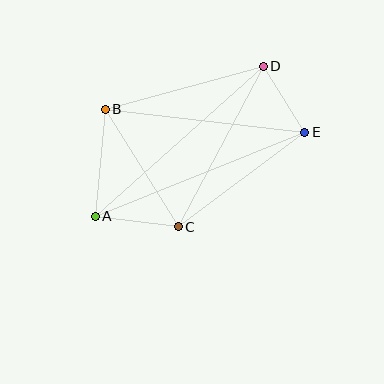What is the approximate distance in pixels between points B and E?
The distance between B and E is approximately 201 pixels.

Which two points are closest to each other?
Points D and E are closest to each other.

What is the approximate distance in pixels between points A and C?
The distance between A and C is approximately 84 pixels.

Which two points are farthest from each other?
Points A and E are farthest from each other.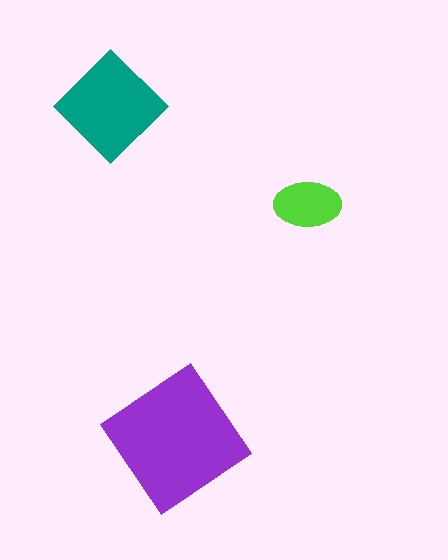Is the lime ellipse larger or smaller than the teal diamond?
Smaller.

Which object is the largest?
The purple diamond.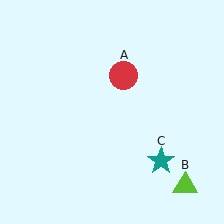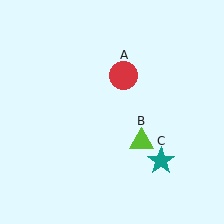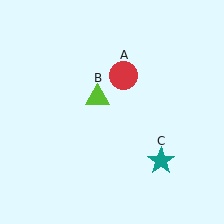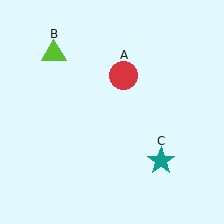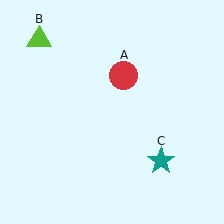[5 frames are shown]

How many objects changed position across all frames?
1 object changed position: lime triangle (object B).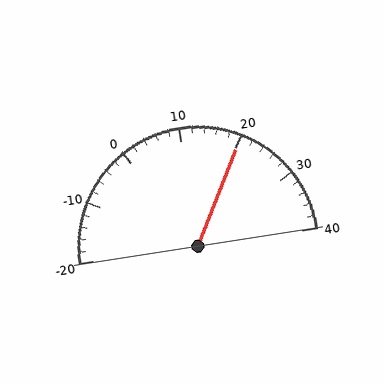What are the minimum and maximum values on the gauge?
The gauge ranges from -20 to 40.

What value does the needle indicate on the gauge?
The needle indicates approximately 20.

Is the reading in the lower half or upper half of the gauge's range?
The reading is in the upper half of the range (-20 to 40).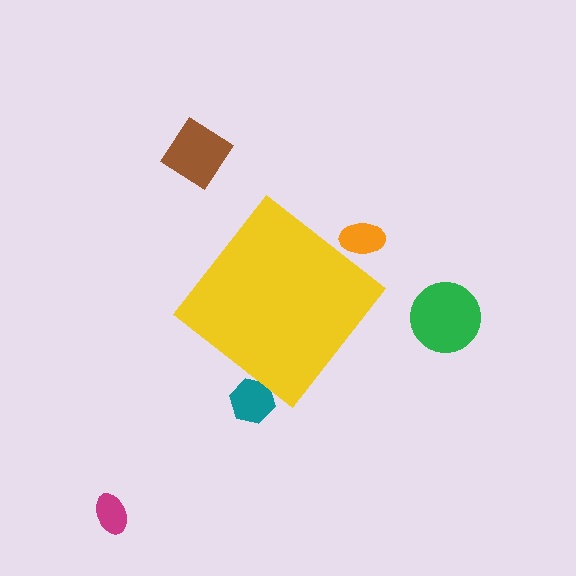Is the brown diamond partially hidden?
No, the brown diamond is fully visible.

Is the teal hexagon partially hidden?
Yes, the teal hexagon is partially hidden behind the yellow diamond.